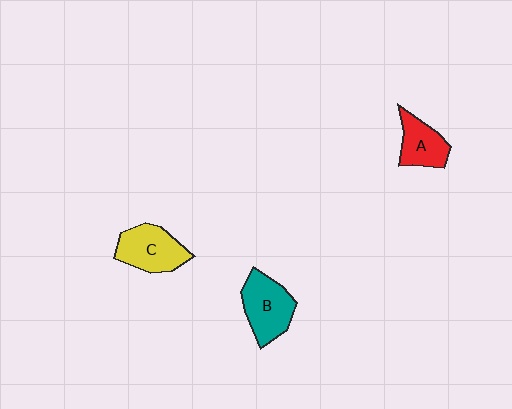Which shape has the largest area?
Shape B (teal).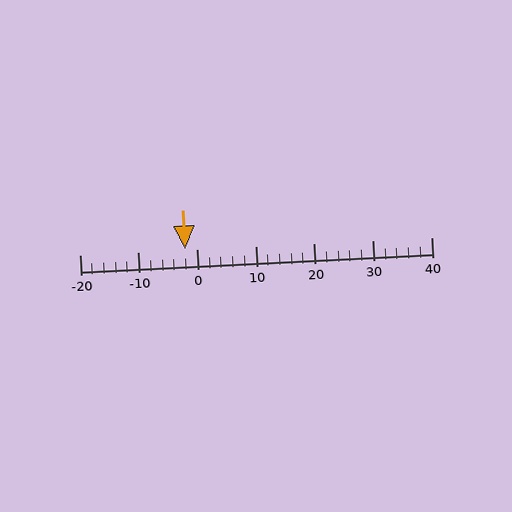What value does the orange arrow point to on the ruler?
The orange arrow points to approximately -2.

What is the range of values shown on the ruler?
The ruler shows values from -20 to 40.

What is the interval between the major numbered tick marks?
The major tick marks are spaced 10 units apart.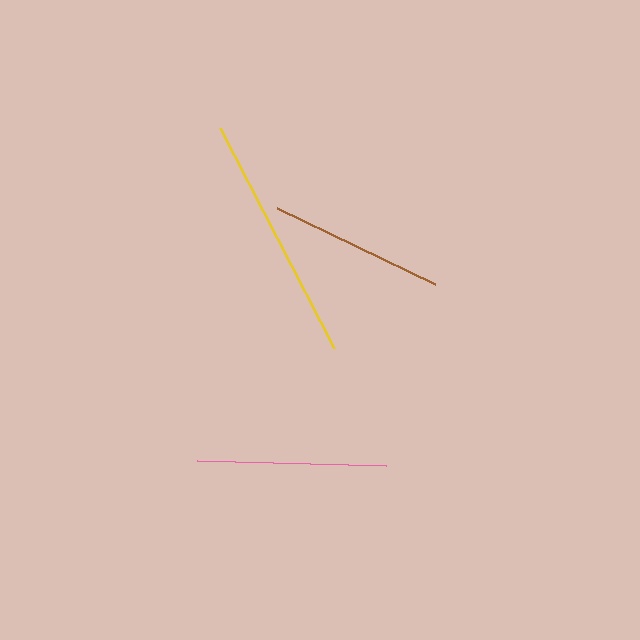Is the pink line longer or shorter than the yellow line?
The yellow line is longer than the pink line.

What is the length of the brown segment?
The brown segment is approximately 175 pixels long.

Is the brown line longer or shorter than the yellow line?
The yellow line is longer than the brown line.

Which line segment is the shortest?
The brown line is the shortest at approximately 175 pixels.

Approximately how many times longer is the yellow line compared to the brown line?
The yellow line is approximately 1.4 times the length of the brown line.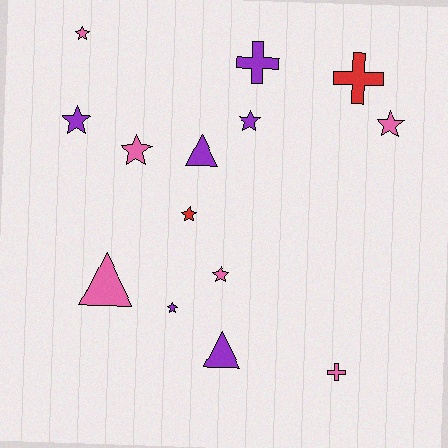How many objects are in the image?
There are 14 objects.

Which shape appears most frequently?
Star, with 8 objects.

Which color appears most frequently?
Pink, with 6 objects.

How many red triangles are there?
There are no red triangles.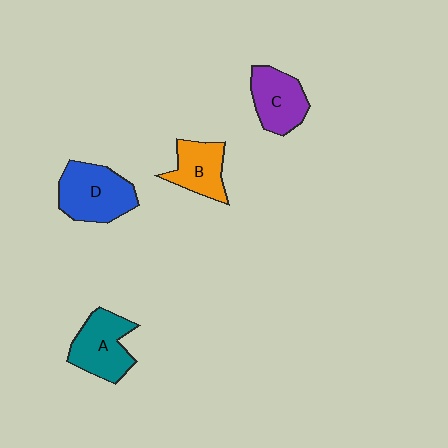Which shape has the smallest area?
Shape B (orange).